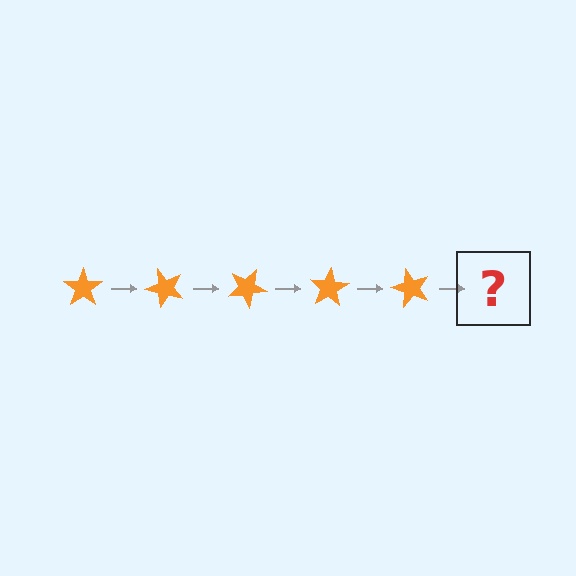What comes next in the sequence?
The next element should be an orange star rotated 250 degrees.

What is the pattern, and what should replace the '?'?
The pattern is that the star rotates 50 degrees each step. The '?' should be an orange star rotated 250 degrees.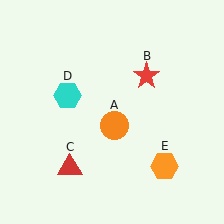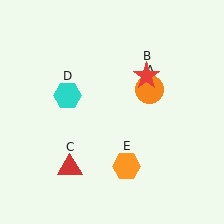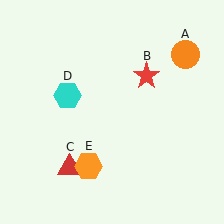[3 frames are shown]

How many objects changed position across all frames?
2 objects changed position: orange circle (object A), orange hexagon (object E).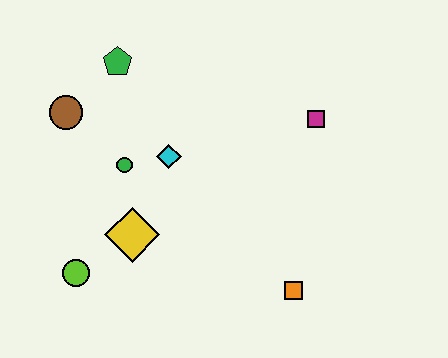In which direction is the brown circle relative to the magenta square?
The brown circle is to the left of the magenta square.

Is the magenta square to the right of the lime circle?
Yes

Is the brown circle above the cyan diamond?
Yes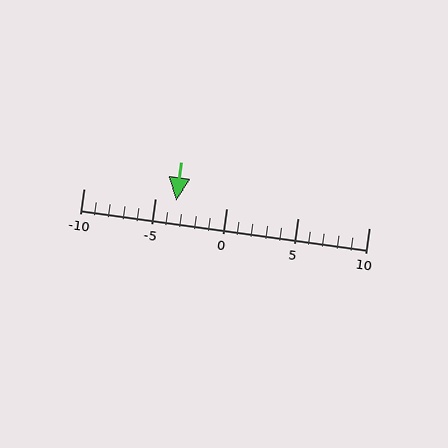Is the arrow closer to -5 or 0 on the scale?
The arrow is closer to -5.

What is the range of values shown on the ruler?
The ruler shows values from -10 to 10.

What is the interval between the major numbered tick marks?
The major tick marks are spaced 5 units apart.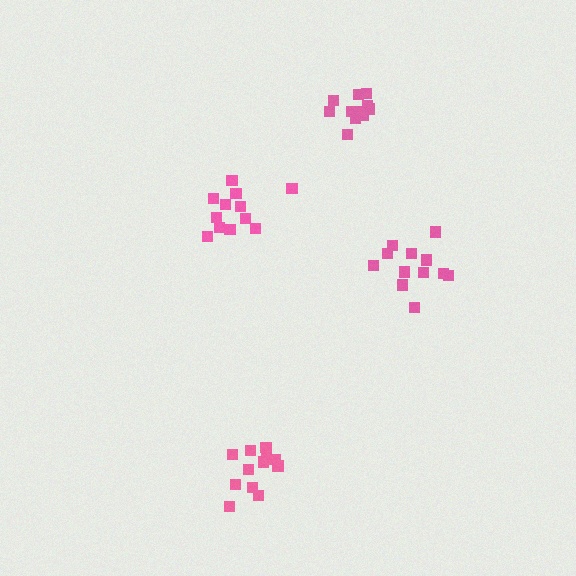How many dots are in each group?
Group 1: 12 dots, Group 2: 12 dots, Group 3: 11 dots, Group 4: 12 dots (47 total).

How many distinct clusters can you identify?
There are 4 distinct clusters.